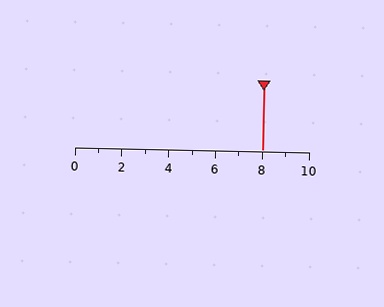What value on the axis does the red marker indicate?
The marker indicates approximately 8.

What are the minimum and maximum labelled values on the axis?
The axis runs from 0 to 10.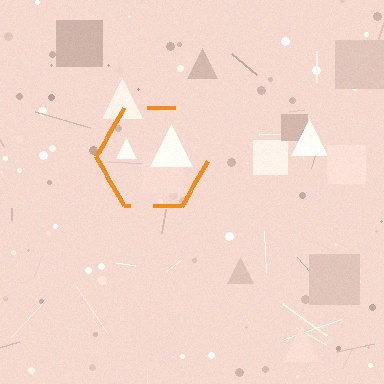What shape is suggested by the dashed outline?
The dashed outline suggests a hexagon.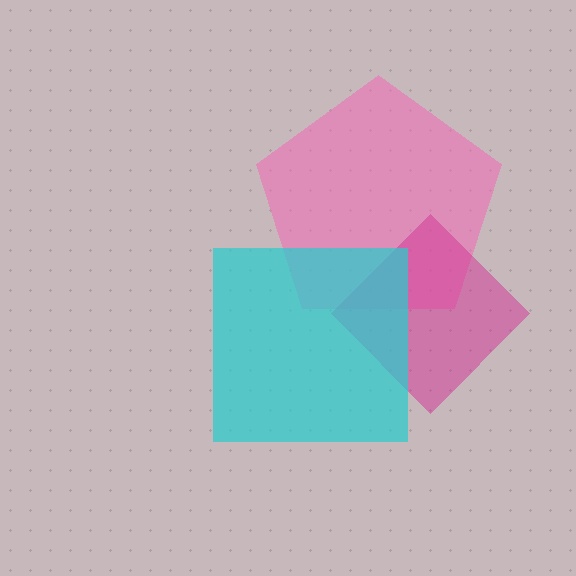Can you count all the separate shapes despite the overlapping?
Yes, there are 3 separate shapes.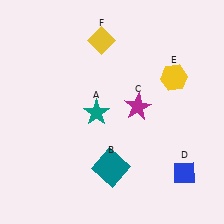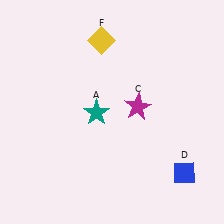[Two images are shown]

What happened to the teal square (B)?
The teal square (B) was removed in Image 2. It was in the bottom-left area of Image 1.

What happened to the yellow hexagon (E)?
The yellow hexagon (E) was removed in Image 2. It was in the top-right area of Image 1.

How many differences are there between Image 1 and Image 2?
There are 2 differences between the two images.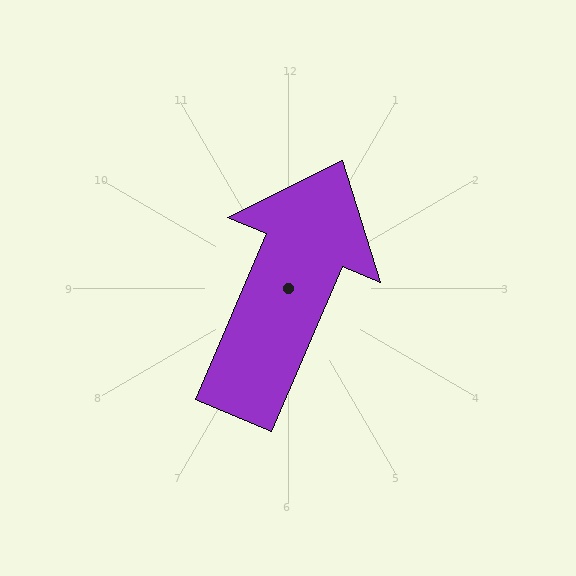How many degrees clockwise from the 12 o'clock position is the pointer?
Approximately 23 degrees.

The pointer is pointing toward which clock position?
Roughly 1 o'clock.